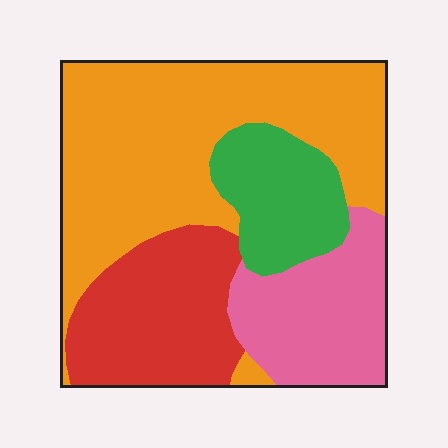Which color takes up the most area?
Orange, at roughly 45%.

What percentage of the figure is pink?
Pink covers 19% of the figure.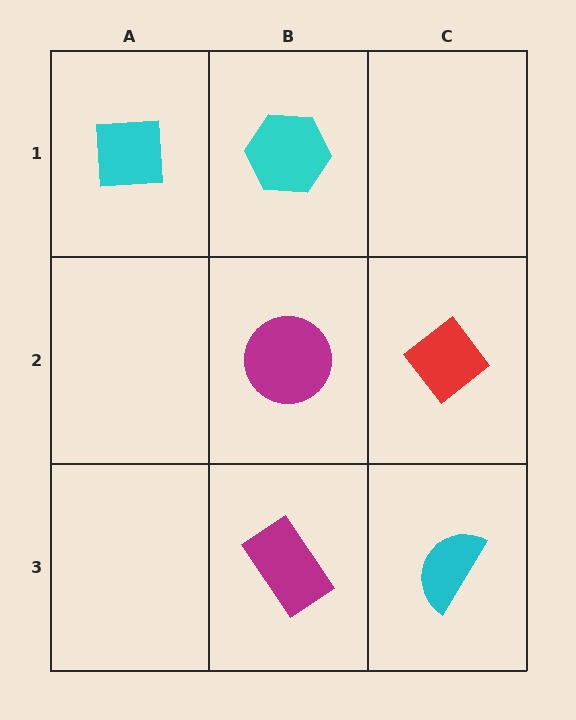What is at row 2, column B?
A magenta circle.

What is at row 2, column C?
A red diamond.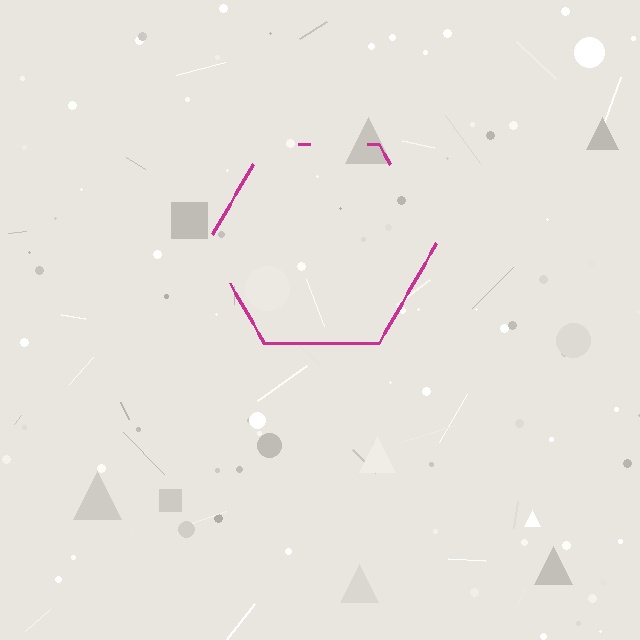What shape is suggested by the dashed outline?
The dashed outline suggests a hexagon.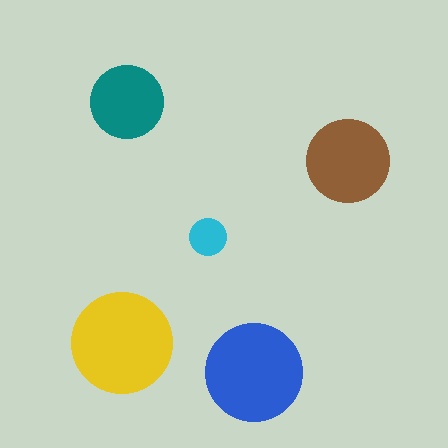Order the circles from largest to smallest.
the yellow one, the blue one, the brown one, the teal one, the cyan one.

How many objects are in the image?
There are 5 objects in the image.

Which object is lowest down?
The blue circle is bottommost.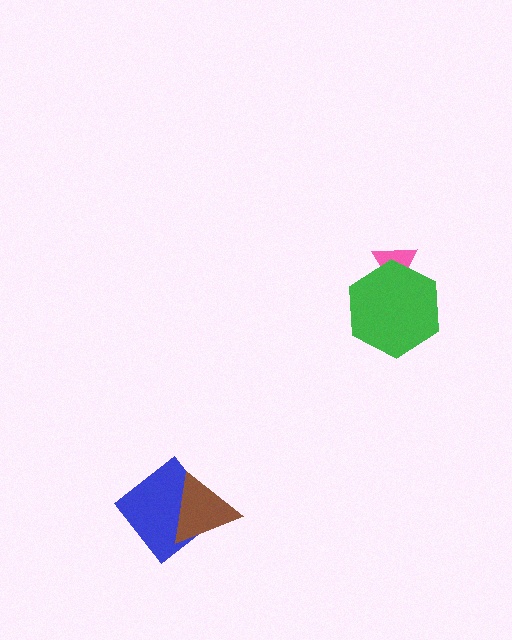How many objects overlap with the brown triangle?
1 object overlaps with the brown triangle.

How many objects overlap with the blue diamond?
1 object overlaps with the blue diamond.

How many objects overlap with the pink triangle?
1 object overlaps with the pink triangle.